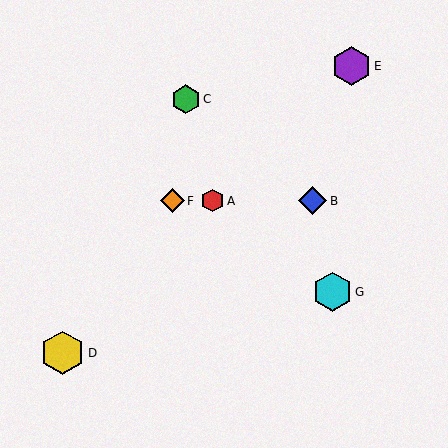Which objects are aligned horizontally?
Objects A, B, F are aligned horizontally.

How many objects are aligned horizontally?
3 objects (A, B, F) are aligned horizontally.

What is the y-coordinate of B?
Object B is at y≈201.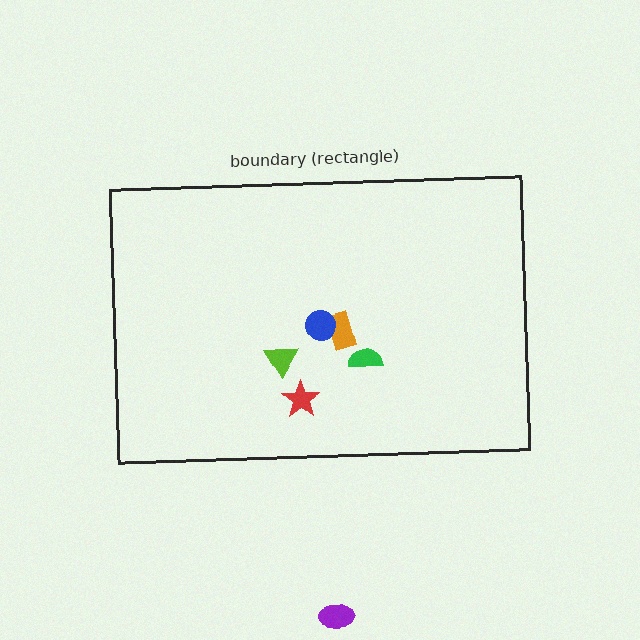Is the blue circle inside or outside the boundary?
Inside.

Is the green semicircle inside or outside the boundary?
Inside.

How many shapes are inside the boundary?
5 inside, 1 outside.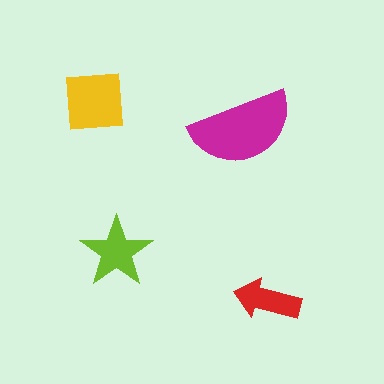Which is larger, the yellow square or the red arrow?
The yellow square.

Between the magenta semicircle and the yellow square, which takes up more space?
The magenta semicircle.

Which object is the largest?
The magenta semicircle.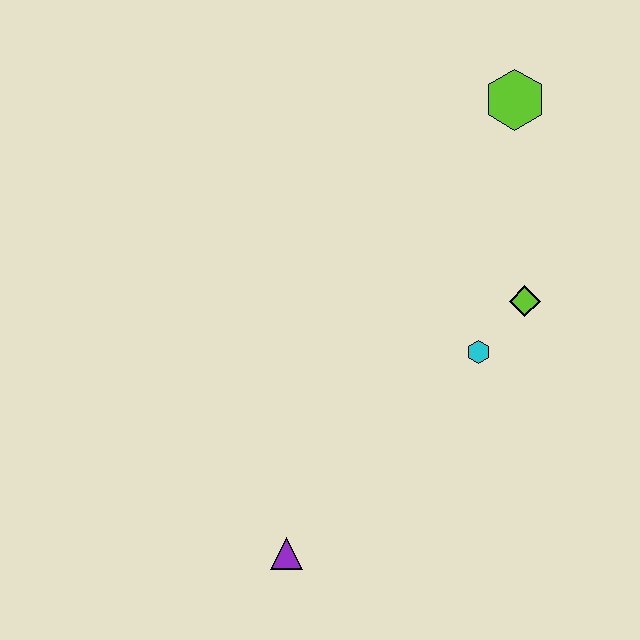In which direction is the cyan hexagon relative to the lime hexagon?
The cyan hexagon is below the lime hexagon.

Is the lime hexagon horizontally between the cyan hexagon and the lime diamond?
Yes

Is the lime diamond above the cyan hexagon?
Yes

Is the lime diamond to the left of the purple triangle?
No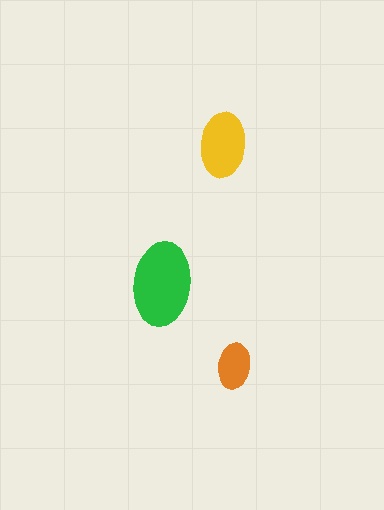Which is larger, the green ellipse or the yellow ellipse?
The green one.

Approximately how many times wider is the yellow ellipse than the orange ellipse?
About 1.5 times wider.